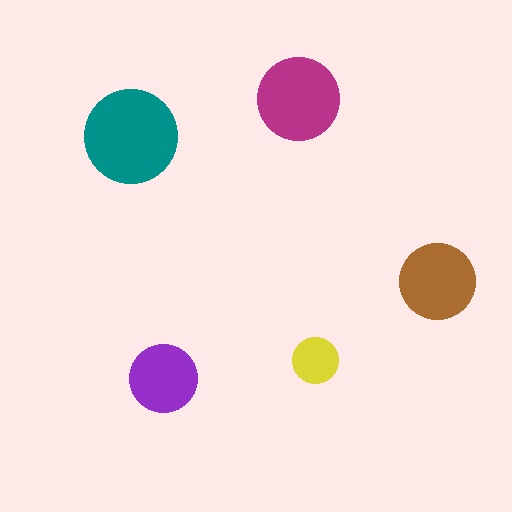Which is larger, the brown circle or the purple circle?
The brown one.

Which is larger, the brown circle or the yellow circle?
The brown one.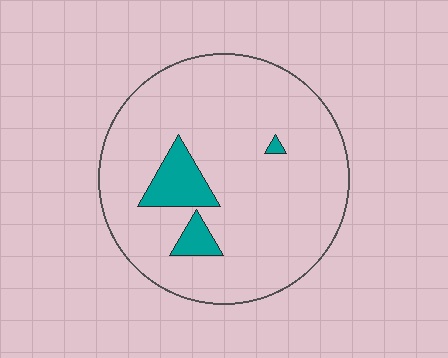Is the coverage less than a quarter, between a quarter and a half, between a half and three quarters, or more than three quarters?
Less than a quarter.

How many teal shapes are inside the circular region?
3.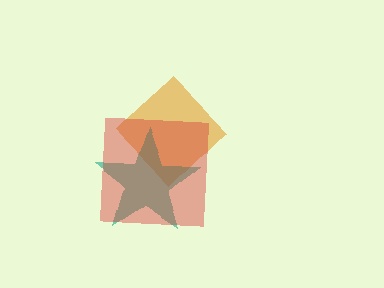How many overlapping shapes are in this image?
There are 3 overlapping shapes in the image.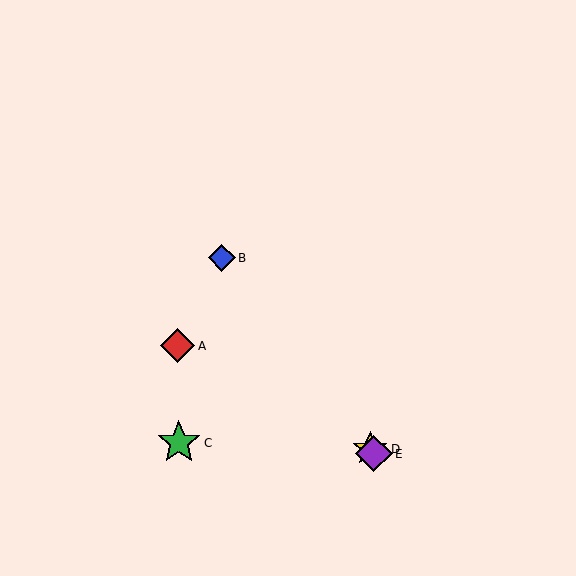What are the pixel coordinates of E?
Object E is at (374, 454).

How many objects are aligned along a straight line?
3 objects (B, D, E) are aligned along a straight line.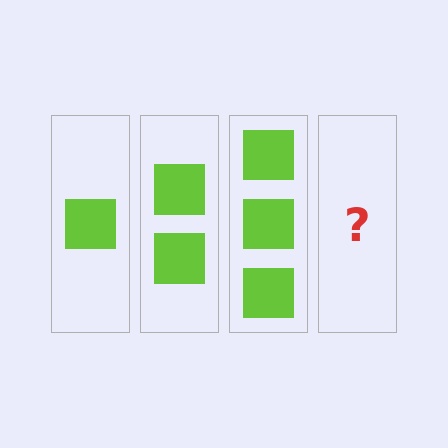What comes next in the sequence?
The next element should be 4 squares.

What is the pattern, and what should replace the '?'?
The pattern is that each step adds one more square. The '?' should be 4 squares.